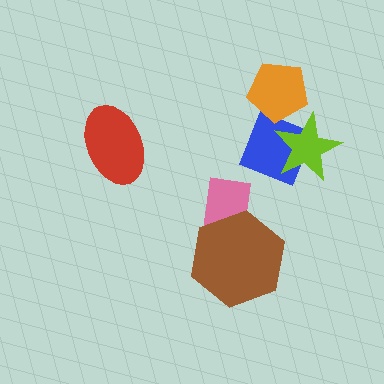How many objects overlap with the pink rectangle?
1 object overlaps with the pink rectangle.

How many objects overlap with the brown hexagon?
1 object overlaps with the brown hexagon.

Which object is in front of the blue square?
The lime star is in front of the blue square.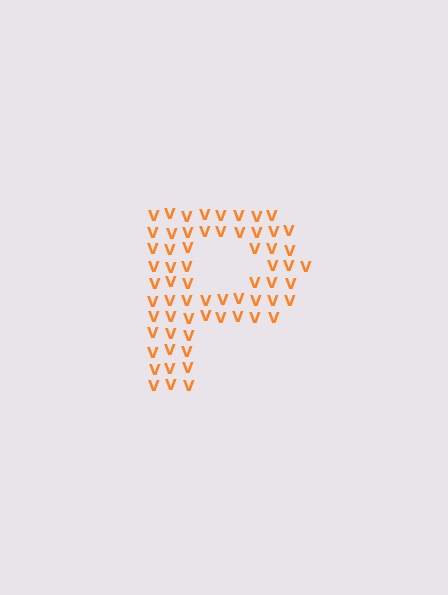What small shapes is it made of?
It is made of small letter V's.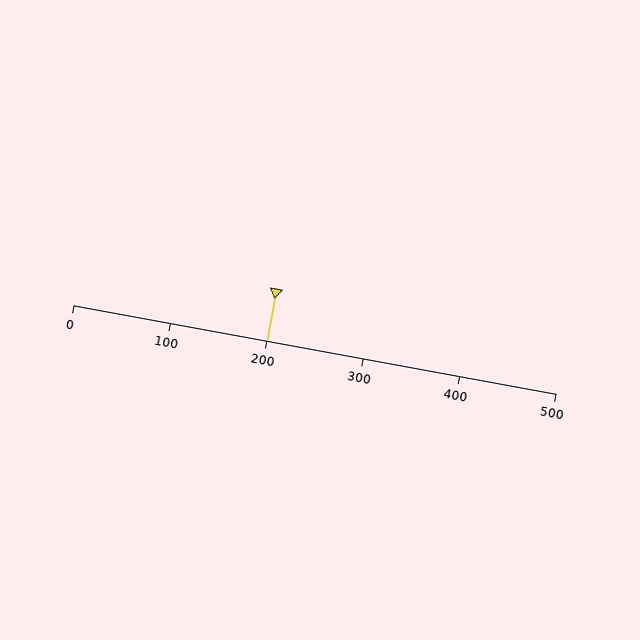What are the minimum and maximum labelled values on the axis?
The axis runs from 0 to 500.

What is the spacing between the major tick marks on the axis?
The major ticks are spaced 100 apart.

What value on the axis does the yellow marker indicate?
The marker indicates approximately 200.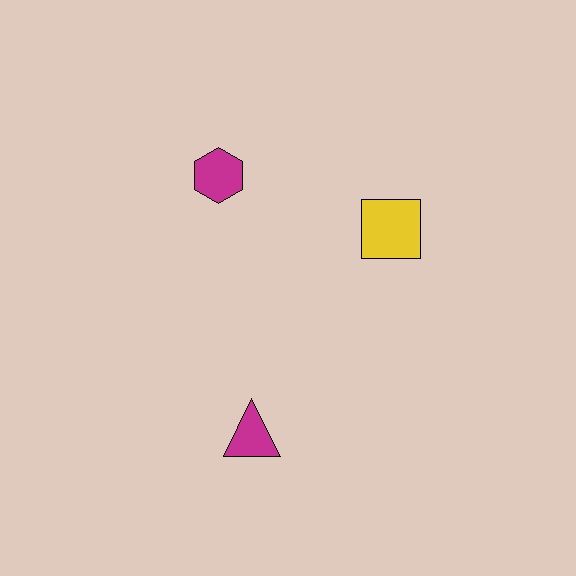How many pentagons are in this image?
There are no pentagons.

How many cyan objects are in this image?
There are no cyan objects.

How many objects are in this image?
There are 3 objects.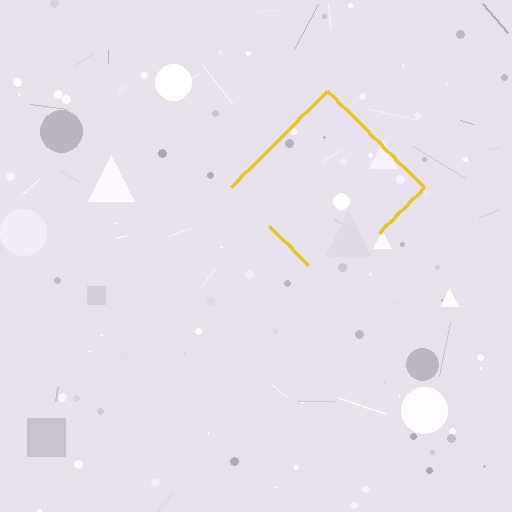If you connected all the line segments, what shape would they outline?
They would outline a diamond.